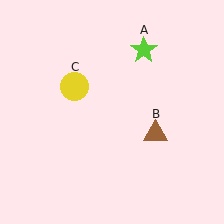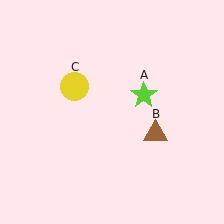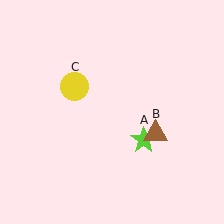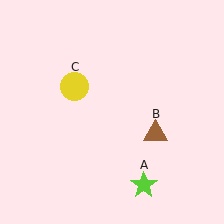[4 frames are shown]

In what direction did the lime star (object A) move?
The lime star (object A) moved down.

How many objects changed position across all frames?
1 object changed position: lime star (object A).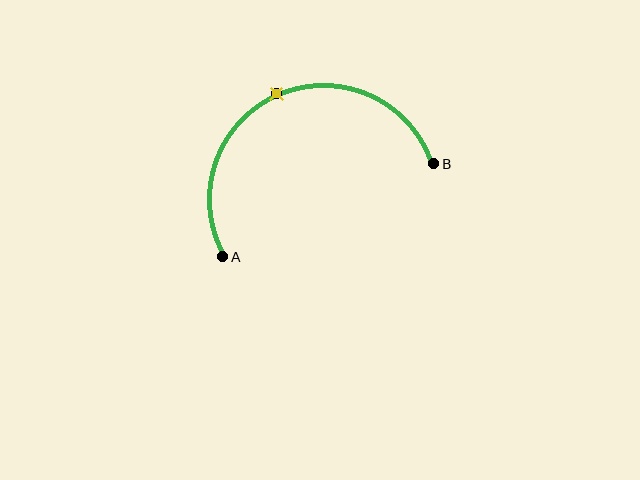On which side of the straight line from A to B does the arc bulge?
The arc bulges above the straight line connecting A and B.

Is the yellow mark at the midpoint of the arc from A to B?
Yes. The yellow mark lies on the arc at equal arc-length from both A and B — it is the arc midpoint.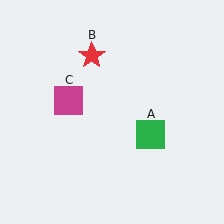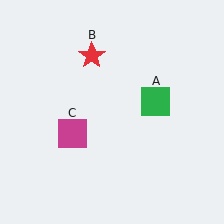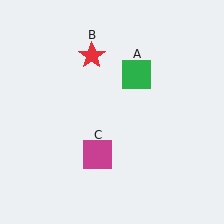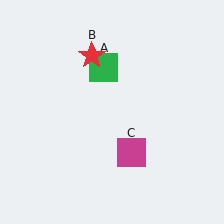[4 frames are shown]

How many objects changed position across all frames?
2 objects changed position: green square (object A), magenta square (object C).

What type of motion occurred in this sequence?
The green square (object A), magenta square (object C) rotated counterclockwise around the center of the scene.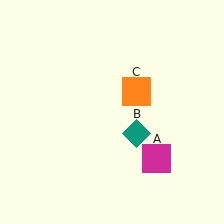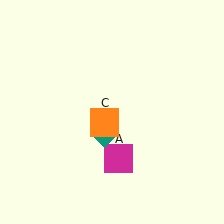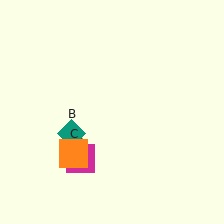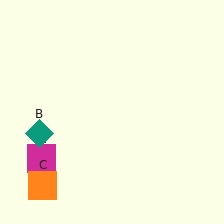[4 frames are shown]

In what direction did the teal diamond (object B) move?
The teal diamond (object B) moved left.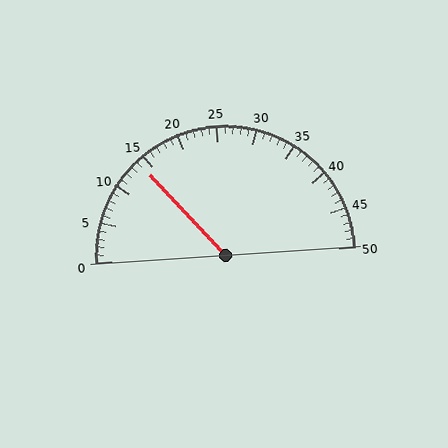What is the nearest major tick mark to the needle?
The nearest major tick mark is 15.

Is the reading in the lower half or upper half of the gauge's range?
The reading is in the lower half of the range (0 to 50).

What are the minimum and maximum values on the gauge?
The gauge ranges from 0 to 50.